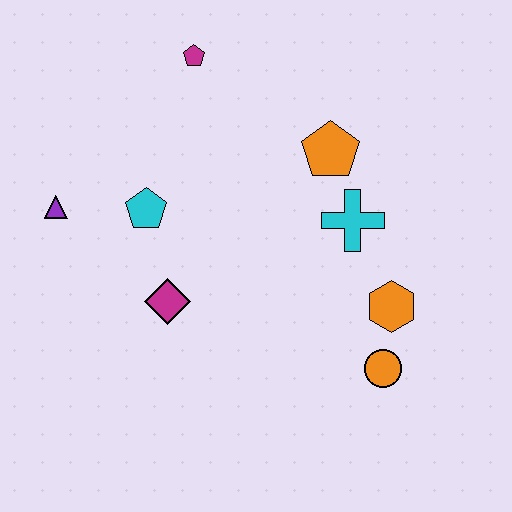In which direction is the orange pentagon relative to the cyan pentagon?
The orange pentagon is to the right of the cyan pentagon.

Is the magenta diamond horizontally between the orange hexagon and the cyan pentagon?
Yes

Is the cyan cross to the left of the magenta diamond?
No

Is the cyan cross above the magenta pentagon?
No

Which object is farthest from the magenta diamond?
The magenta pentagon is farthest from the magenta diamond.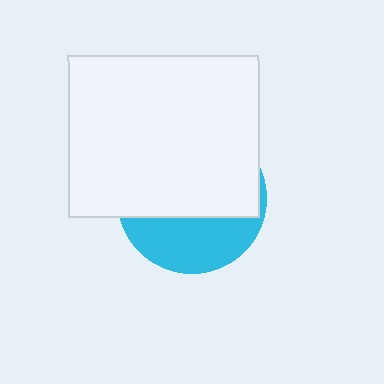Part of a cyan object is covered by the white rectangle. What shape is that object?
It is a circle.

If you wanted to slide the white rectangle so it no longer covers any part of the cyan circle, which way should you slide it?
Slide it up — that is the most direct way to separate the two shapes.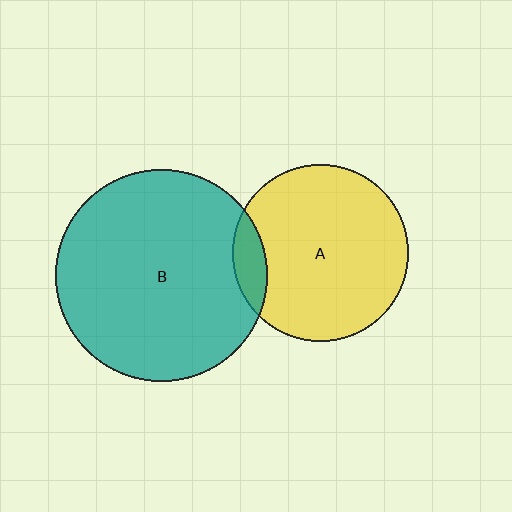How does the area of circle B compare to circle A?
Approximately 1.4 times.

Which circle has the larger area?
Circle B (teal).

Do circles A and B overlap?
Yes.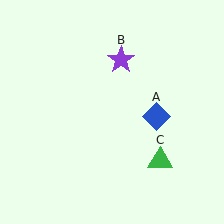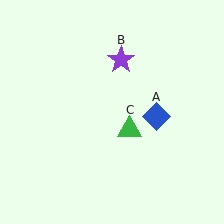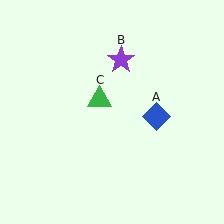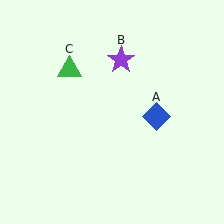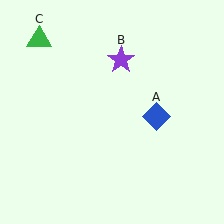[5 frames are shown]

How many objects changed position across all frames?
1 object changed position: green triangle (object C).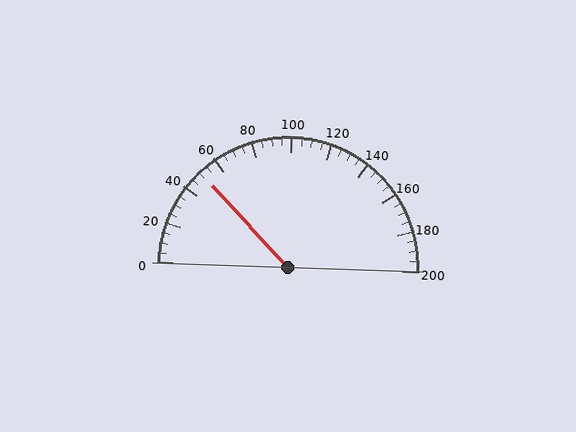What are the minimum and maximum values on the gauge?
The gauge ranges from 0 to 200.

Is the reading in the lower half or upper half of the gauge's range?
The reading is in the lower half of the range (0 to 200).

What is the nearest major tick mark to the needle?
The nearest major tick mark is 40.